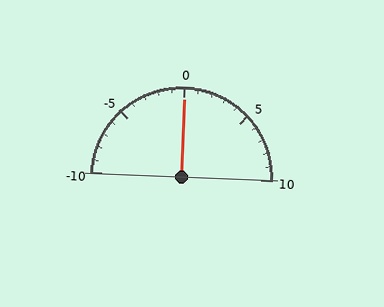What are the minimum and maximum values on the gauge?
The gauge ranges from -10 to 10.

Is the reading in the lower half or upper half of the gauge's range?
The reading is in the upper half of the range (-10 to 10).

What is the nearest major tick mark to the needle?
The nearest major tick mark is 0.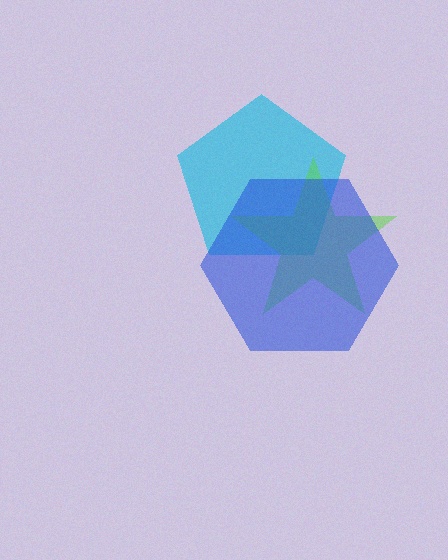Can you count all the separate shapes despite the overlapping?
Yes, there are 3 separate shapes.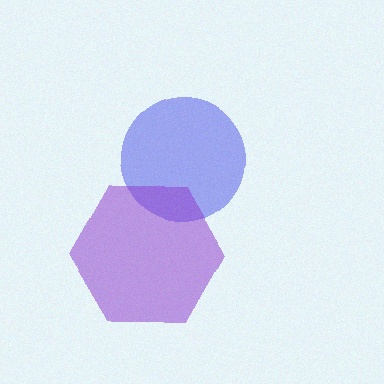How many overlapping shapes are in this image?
There are 2 overlapping shapes in the image.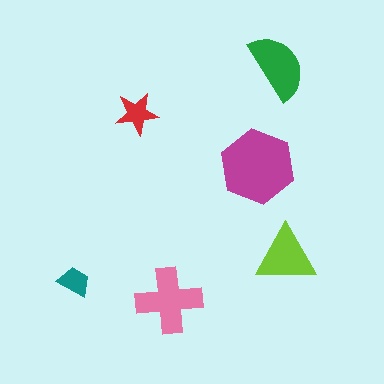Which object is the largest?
The magenta hexagon.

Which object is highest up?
The green semicircle is topmost.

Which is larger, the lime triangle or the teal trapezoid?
The lime triangle.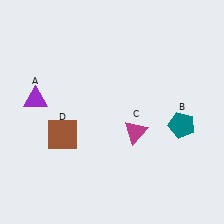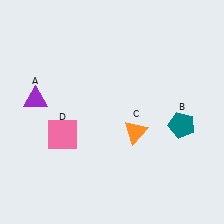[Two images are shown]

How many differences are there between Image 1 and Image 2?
There are 2 differences between the two images.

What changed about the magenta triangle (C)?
In Image 1, C is magenta. In Image 2, it changed to orange.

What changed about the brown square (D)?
In Image 1, D is brown. In Image 2, it changed to pink.